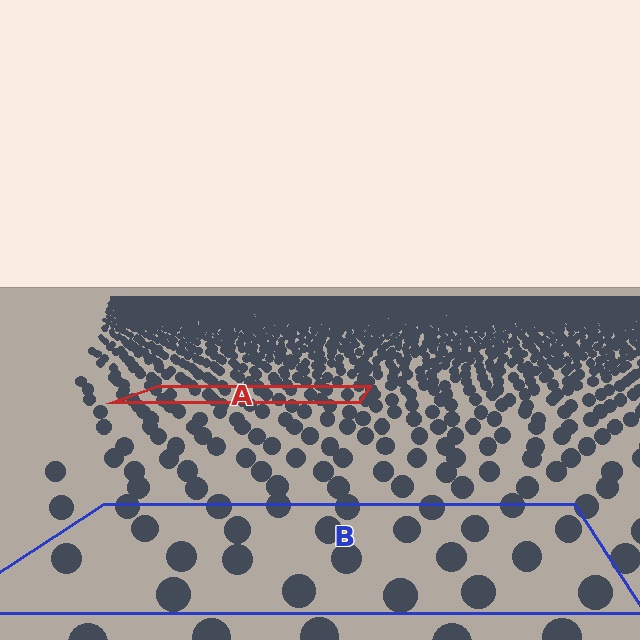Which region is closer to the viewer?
Region B is closer. The texture elements there are larger and more spread out.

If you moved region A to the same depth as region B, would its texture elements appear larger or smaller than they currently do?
They would appear larger. At a closer depth, the same texture elements are projected at a bigger on-screen size.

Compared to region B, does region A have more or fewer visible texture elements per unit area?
Region A has more texture elements per unit area — they are packed more densely because it is farther away.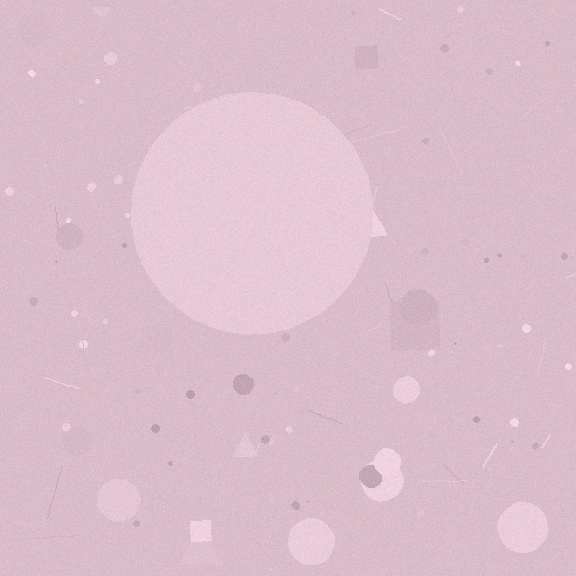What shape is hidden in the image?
A circle is hidden in the image.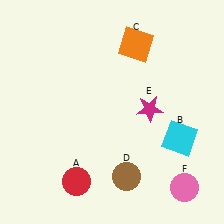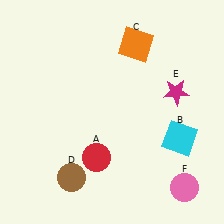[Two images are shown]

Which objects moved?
The objects that moved are: the red circle (A), the brown circle (D), the magenta star (E).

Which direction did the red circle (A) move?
The red circle (A) moved up.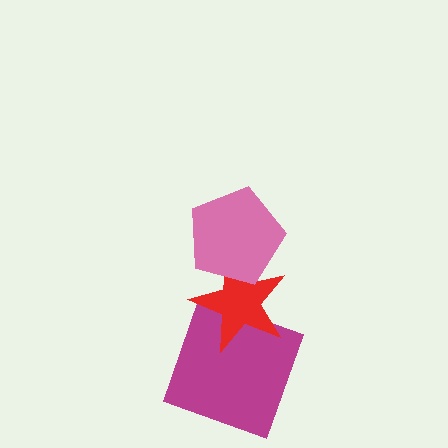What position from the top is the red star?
The red star is 2nd from the top.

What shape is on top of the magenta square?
The red star is on top of the magenta square.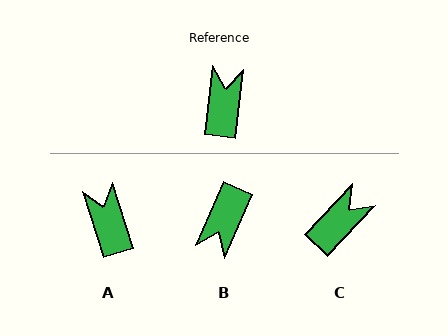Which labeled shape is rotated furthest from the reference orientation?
B, about 163 degrees away.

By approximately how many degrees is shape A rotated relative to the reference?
Approximately 24 degrees counter-clockwise.